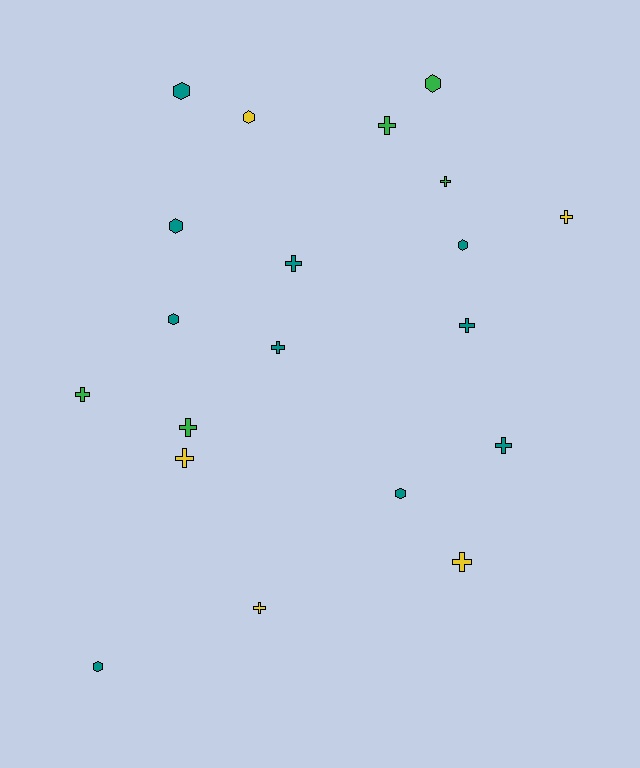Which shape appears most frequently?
Cross, with 12 objects.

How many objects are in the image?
There are 20 objects.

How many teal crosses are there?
There are 4 teal crosses.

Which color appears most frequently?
Teal, with 10 objects.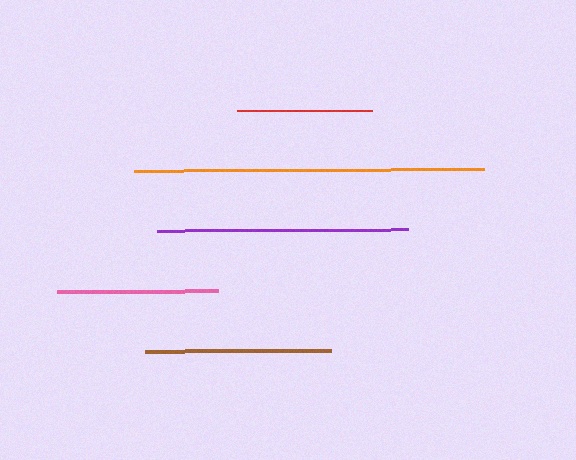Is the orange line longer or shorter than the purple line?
The orange line is longer than the purple line.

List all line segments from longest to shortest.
From longest to shortest: orange, purple, brown, pink, red.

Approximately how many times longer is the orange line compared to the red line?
The orange line is approximately 2.6 times the length of the red line.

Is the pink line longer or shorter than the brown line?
The brown line is longer than the pink line.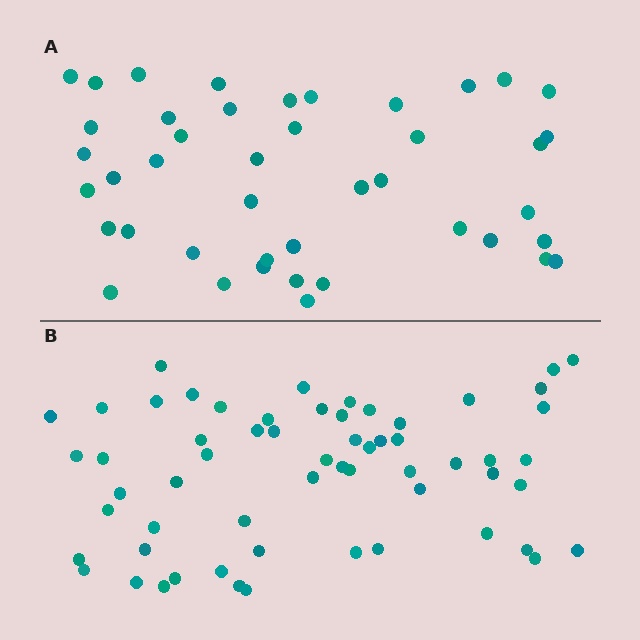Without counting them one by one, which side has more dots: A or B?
Region B (the bottom region) has more dots.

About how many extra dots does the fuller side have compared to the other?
Region B has approximately 15 more dots than region A.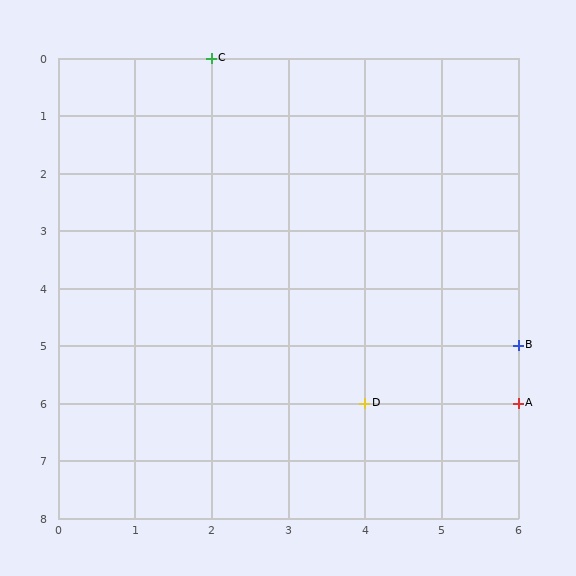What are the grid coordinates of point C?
Point C is at grid coordinates (2, 0).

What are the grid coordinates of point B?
Point B is at grid coordinates (6, 5).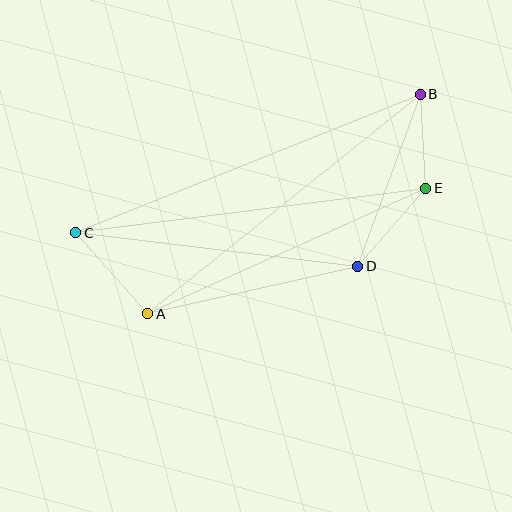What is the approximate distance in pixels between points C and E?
The distance between C and E is approximately 353 pixels.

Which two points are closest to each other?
Points B and E are closest to each other.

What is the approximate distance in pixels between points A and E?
The distance between A and E is approximately 305 pixels.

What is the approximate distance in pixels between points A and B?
The distance between A and B is approximately 350 pixels.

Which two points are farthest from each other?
Points B and C are farthest from each other.